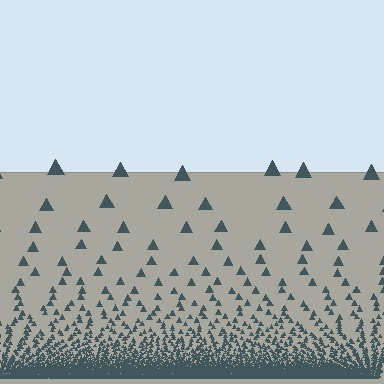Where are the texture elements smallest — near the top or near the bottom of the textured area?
Near the bottom.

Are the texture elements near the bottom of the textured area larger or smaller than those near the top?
Smaller. The gradient is inverted — elements near the bottom are smaller and denser.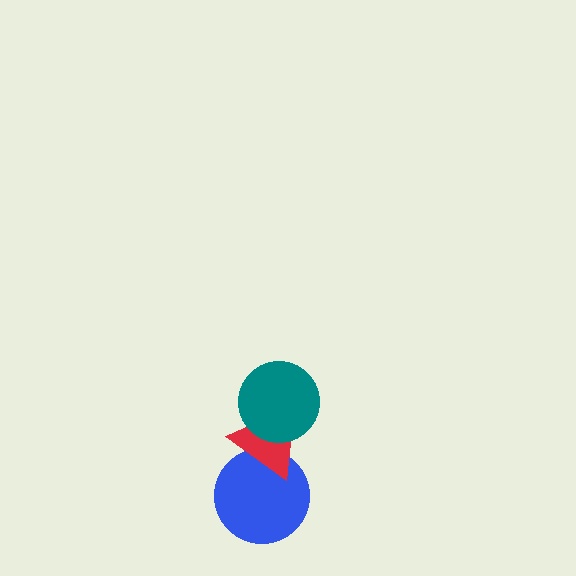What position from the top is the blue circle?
The blue circle is 3rd from the top.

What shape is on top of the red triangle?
The teal circle is on top of the red triangle.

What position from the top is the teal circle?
The teal circle is 1st from the top.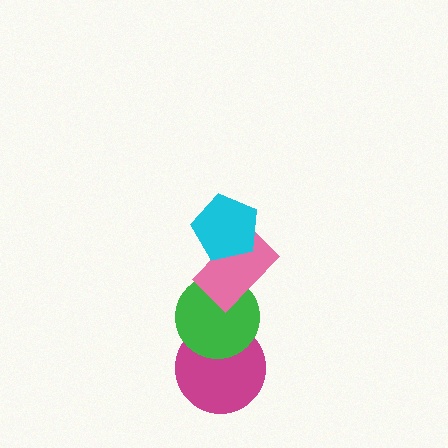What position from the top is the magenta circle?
The magenta circle is 4th from the top.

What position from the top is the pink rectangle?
The pink rectangle is 2nd from the top.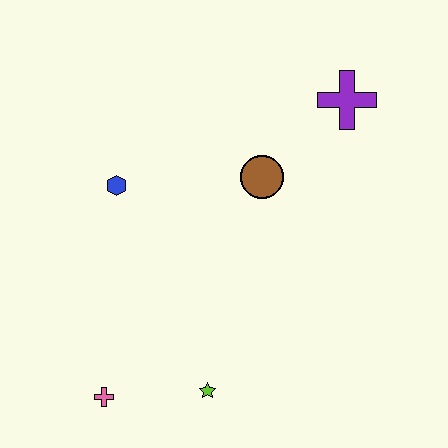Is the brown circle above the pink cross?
Yes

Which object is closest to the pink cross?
The lime star is closest to the pink cross.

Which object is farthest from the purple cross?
The pink cross is farthest from the purple cross.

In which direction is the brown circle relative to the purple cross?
The brown circle is to the left of the purple cross.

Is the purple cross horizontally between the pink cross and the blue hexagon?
No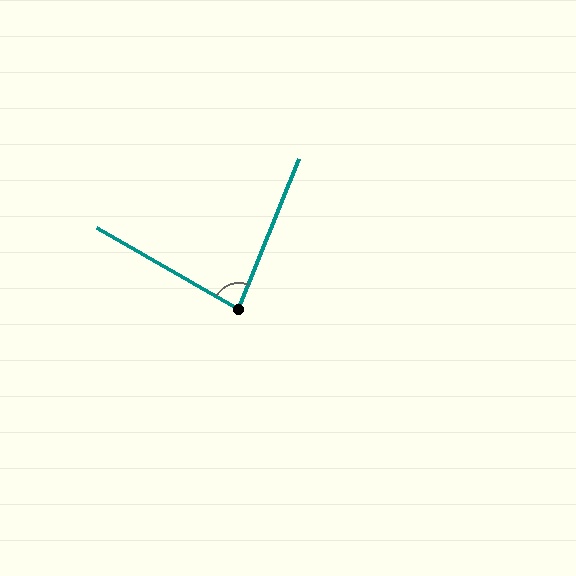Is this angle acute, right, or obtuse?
It is acute.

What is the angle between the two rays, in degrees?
Approximately 82 degrees.